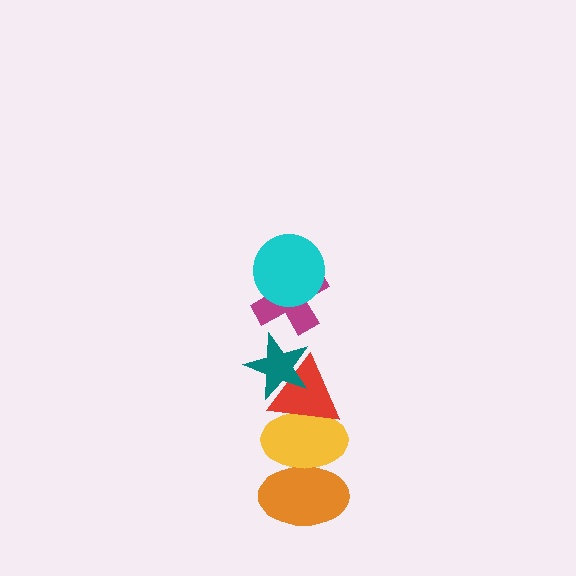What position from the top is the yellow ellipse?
The yellow ellipse is 5th from the top.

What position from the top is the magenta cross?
The magenta cross is 2nd from the top.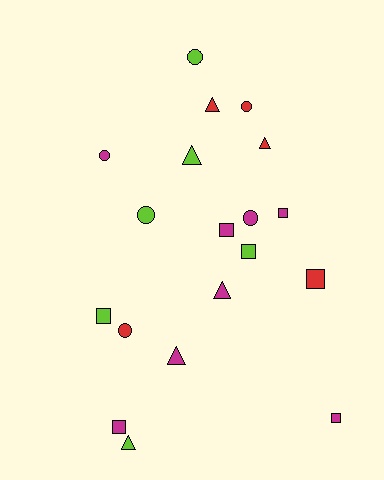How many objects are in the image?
There are 19 objects.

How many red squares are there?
There is 1 red square.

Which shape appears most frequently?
Square, with 7 objects.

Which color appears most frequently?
Magenta, with 8 objects.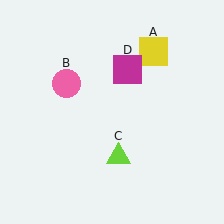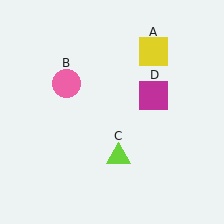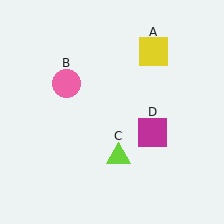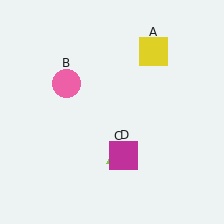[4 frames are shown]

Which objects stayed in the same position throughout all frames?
Yellow square (object A) and pink circle (object B) and lime triangle (object C) remained stationary.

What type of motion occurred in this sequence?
The magenta square (object D) rotated clockwise around the center of the scene.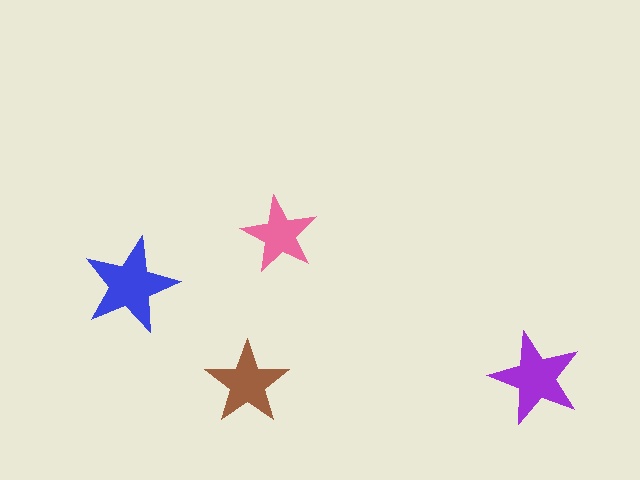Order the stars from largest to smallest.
the blue one, the purple one, the brown one, the pink one.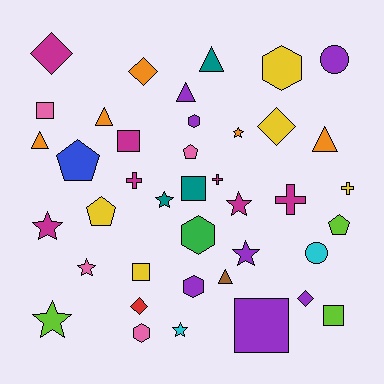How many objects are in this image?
There are 40 objects.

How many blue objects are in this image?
There is 1 blue object.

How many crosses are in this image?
There are 4 crosses.